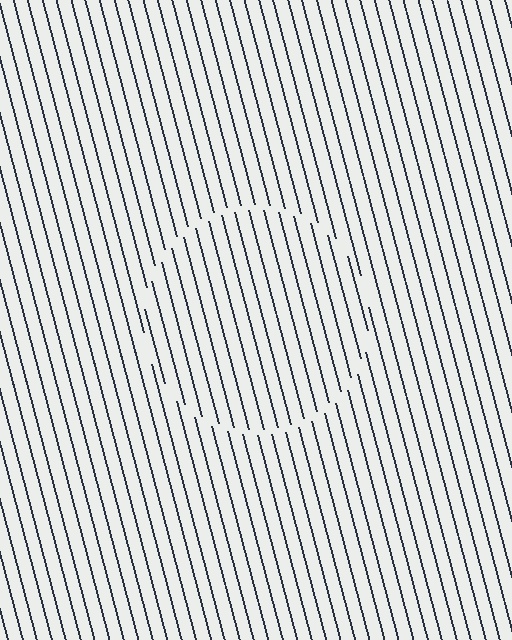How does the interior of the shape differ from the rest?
The interior of the shape contains the same grating, shifted by half a period — the contour is defined by the phase discontinuity where line-ends from the inner and outer gratings abut.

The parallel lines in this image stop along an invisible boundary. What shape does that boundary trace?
An illusory circle. The interior of the shape contains the same grating, shifted by half a period — the contour is defined by the phase discontinuity where line-ends from the inner and outer gratings abut.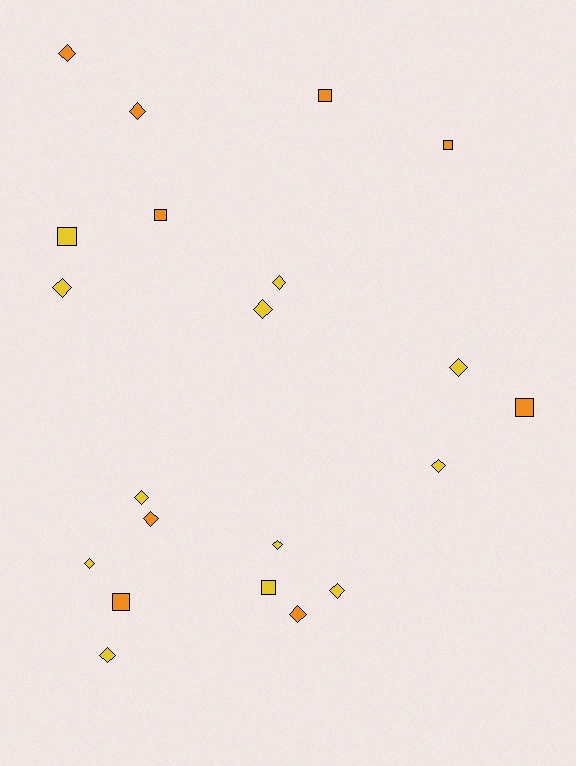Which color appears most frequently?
Yellow, with 12 objects.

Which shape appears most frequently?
Diamond, with 14 objects.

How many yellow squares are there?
There are 2 yellow squares.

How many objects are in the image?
There are 21 objects.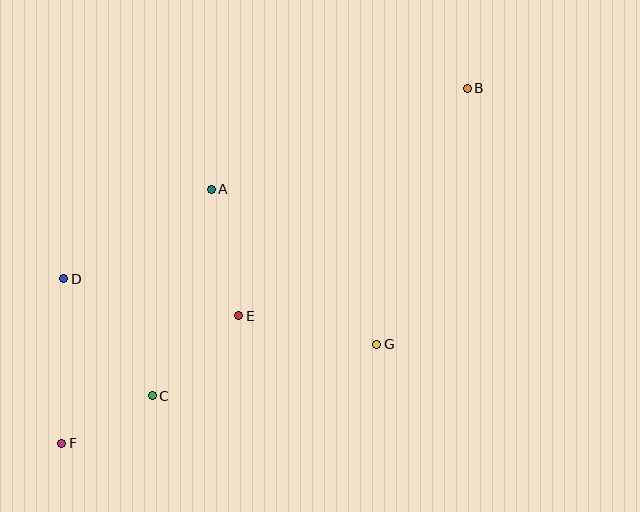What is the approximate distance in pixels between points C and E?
The distance between C and E is approximately 118 pixels.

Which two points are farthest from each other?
Points B and F are farthest from each other.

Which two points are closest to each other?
Points C and F are closest to each other.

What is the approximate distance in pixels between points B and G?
The distance between B and G is approximately 272 pixels.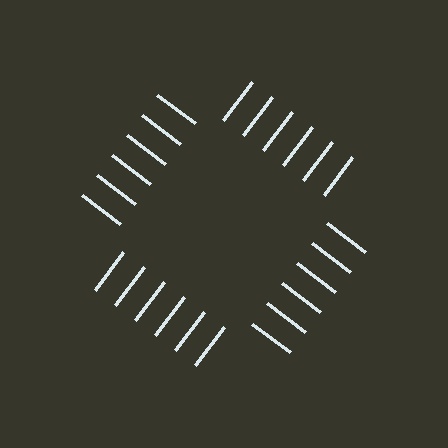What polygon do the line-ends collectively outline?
An illusory square — the line segments terminate on its edges but no continuous stroke is drawn.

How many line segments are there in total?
24 — 6 along each of the 4 edges.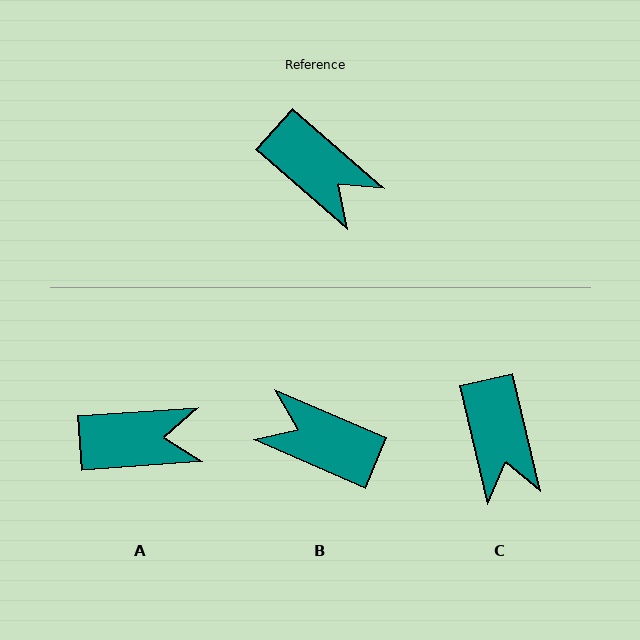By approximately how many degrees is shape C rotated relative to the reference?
Approximately 36 degrees clockwise.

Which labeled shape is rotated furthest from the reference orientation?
B, about 162 degrees away.